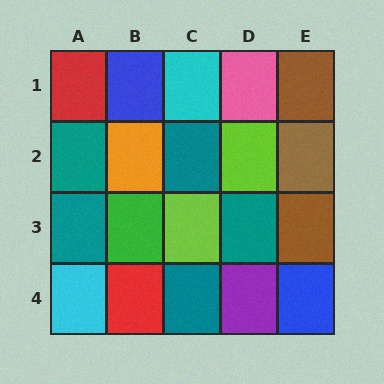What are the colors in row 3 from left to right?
Teal, green, lime, teal, brown.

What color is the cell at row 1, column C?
Cyan.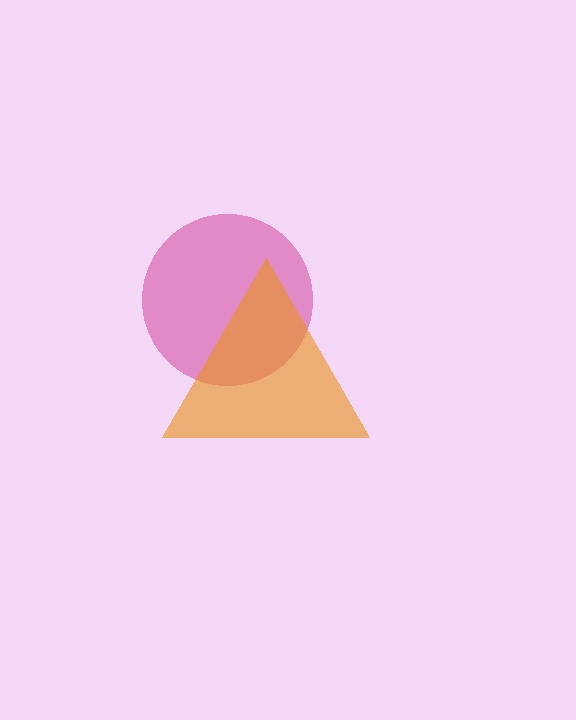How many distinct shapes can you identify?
There are 2 distinct shapes: a magenta circle, an orange triangle.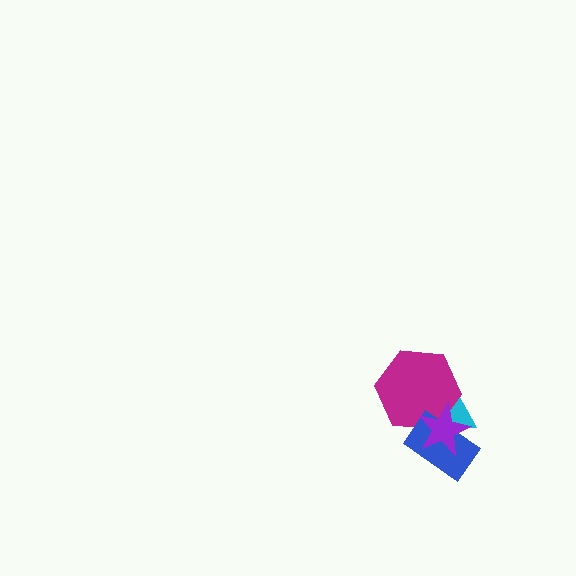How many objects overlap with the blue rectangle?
3 objects overlap with the blue rectangle.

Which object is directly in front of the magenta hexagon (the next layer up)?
The blue rectangle is directly in front of the magenta hexagon.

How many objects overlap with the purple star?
3 objects overlap with the purple star.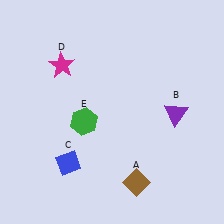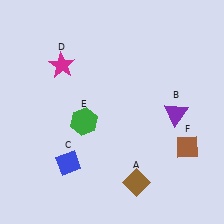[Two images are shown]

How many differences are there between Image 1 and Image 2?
There is 1 difference between the two images.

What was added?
A brown diamond (F) was added in Image 2.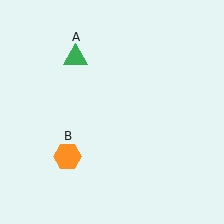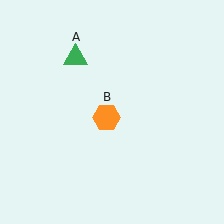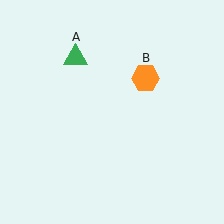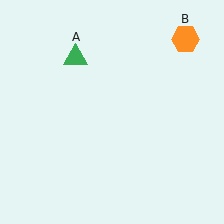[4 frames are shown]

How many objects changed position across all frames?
1 object changed position: orange hexagon (object B).